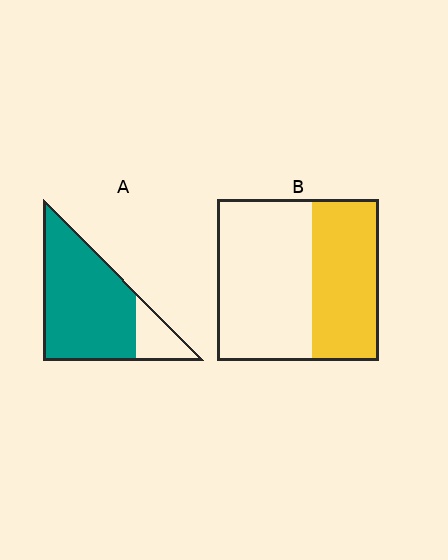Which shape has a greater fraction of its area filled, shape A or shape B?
Shape A.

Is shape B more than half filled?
No.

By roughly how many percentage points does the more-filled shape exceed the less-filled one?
By roughly 40 percentage points (A over B).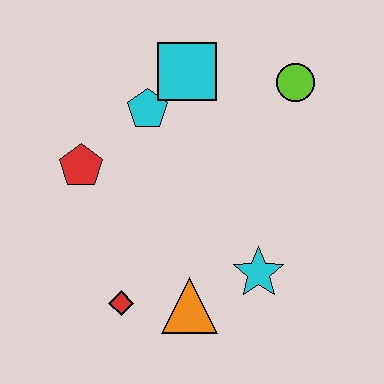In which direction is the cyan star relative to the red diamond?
The cyan star is to the right of the red diamond.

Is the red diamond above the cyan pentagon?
No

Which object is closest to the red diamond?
The orange triangle is closest to the red diamond.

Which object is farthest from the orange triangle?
The lime circle is farthest from the orange triangle.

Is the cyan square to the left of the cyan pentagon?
No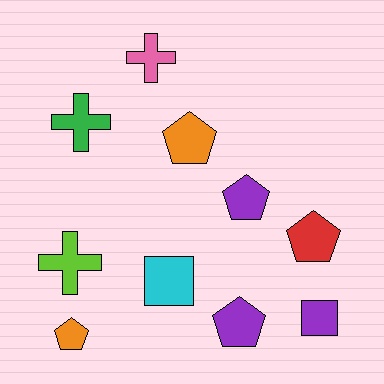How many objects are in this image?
There are 10 objects.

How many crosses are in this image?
There are 3 crosses.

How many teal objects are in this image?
There are no teal objects.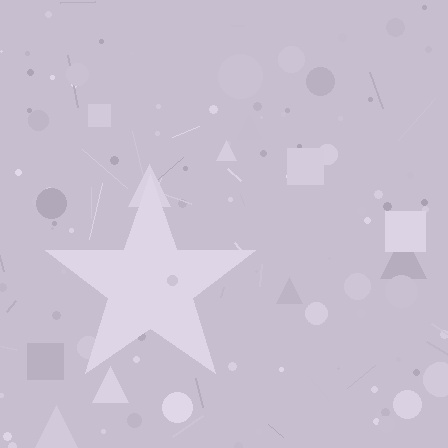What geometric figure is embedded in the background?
A star is embedded in the background.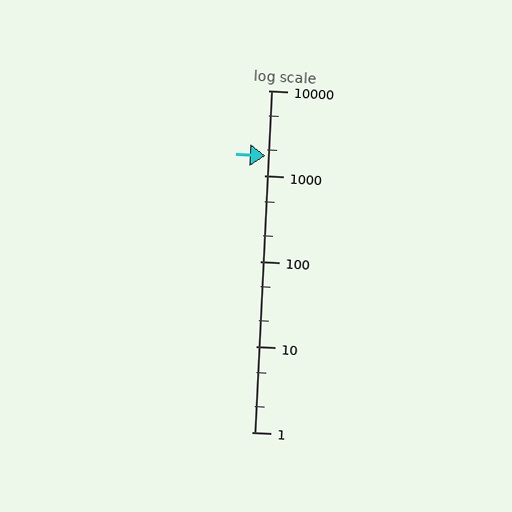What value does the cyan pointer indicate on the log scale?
The pointer indicates approximately 1700.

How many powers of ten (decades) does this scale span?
The scale spans 4 decades, from 1 to 10000.